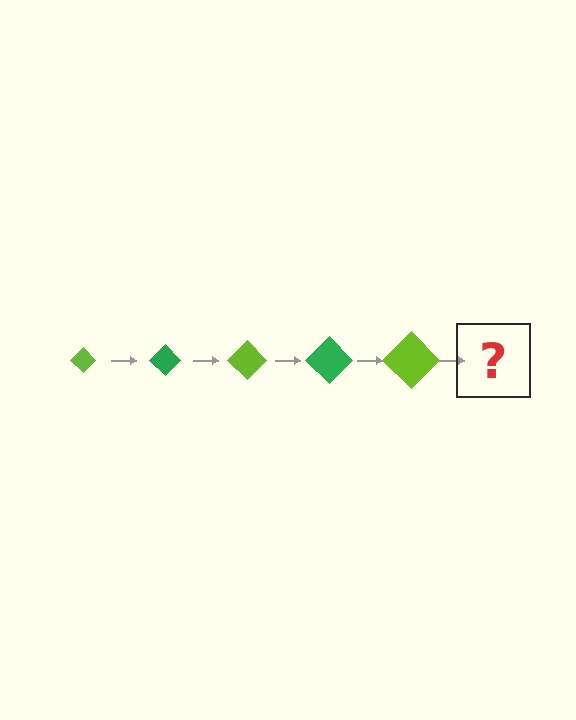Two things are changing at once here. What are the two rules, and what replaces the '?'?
The two rules are that the diamond grows larger each step and the color cycles through lime and green. The '?' should be a green diamond, larger than the previous one.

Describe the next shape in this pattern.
It should be a green diamond, larger than the previous one.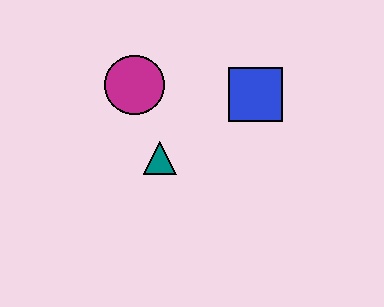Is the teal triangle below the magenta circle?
Yes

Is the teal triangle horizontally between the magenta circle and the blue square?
Yes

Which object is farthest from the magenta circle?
The blue square is farthest from the magenta circle.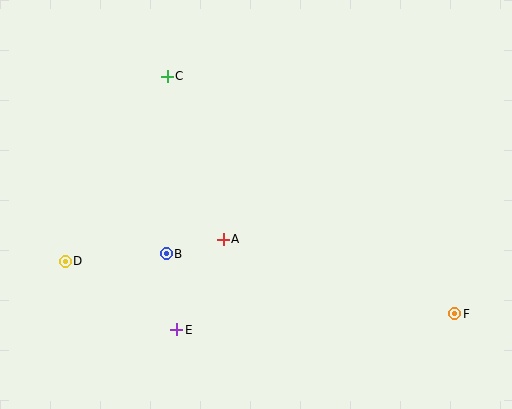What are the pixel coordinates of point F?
Point F is at (455, 314).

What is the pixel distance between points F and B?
The distance between F and B is 295 pixels.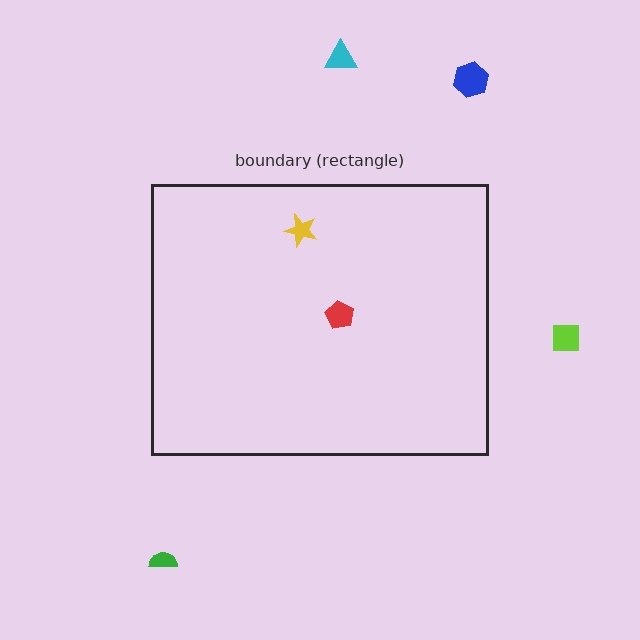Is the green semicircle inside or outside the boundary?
Outside.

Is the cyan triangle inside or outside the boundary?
Outside.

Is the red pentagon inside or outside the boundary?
Inside.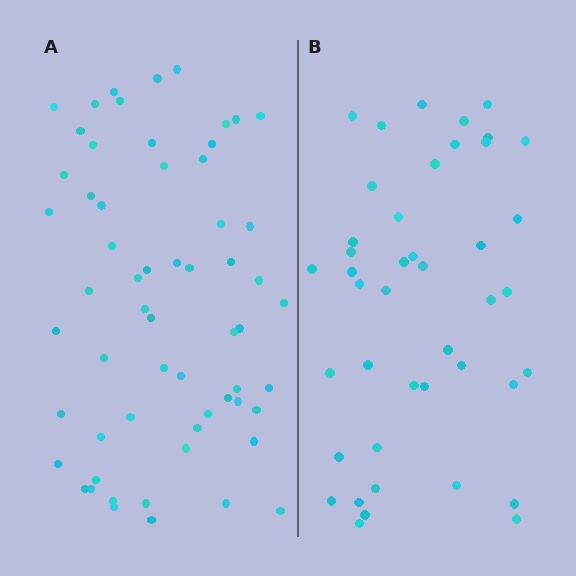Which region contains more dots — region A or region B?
Region A (the left region) has more dots.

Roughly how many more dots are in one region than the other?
Region A has approximately 15 more dots than region B.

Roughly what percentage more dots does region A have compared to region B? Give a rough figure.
About 40% more.